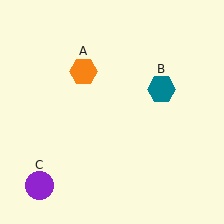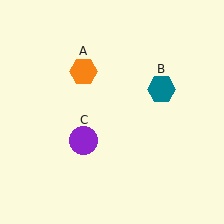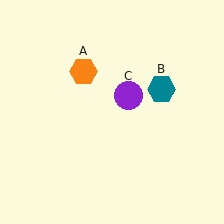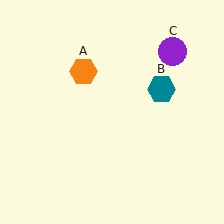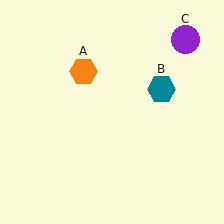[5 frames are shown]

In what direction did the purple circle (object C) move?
The purple circle (object C) moved up and to the right.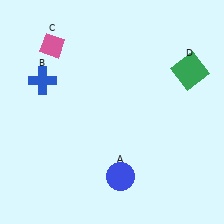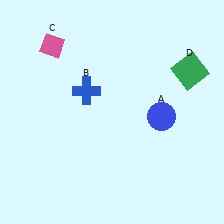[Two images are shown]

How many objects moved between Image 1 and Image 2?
2 objects moved between the two images.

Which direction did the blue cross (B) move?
The blue cross (B) moved right.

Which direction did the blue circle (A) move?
The blue circle (A) moved up.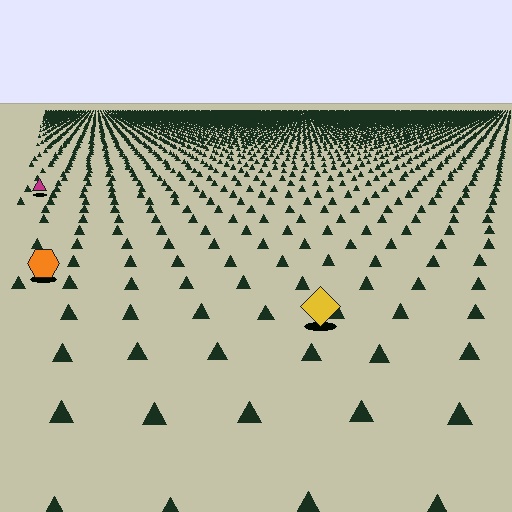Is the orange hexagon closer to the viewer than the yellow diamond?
No. The yellow diamond is closer — you can tell from the texture gradient: the ground texture is coarser near it.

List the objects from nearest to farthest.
From nearest to farthest: the yellow diamond, the orange hexagon, the magenta triangle.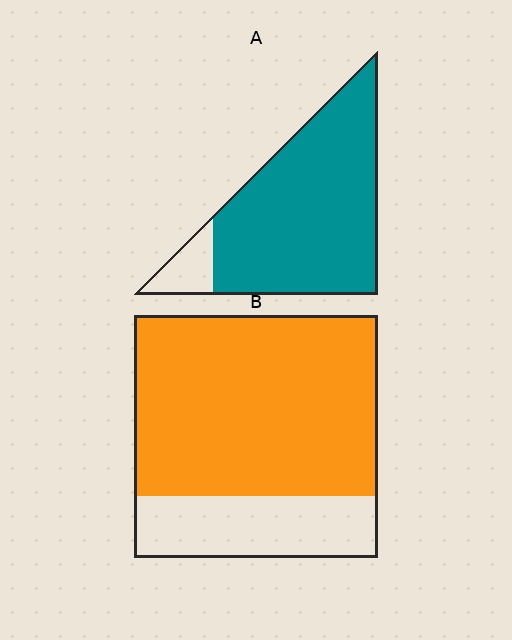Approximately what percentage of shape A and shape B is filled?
A is approximately 90% and B is approximately 75%.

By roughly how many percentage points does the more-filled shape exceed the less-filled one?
By roughly 15 percentage points (A over B).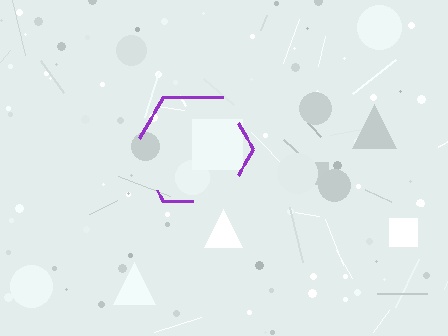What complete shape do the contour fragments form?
The contour fragments form a hexagon.